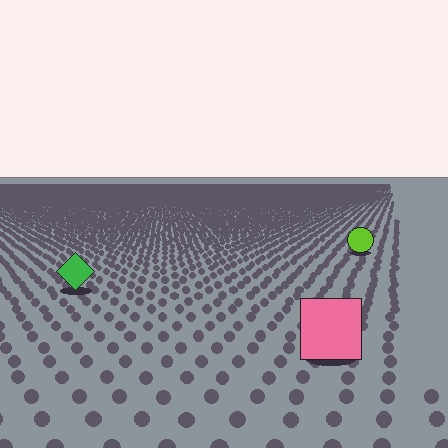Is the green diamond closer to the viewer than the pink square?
No. The pink square is closer — you can tell from the texture gradient: the ground texture is coarser near it.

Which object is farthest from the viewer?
The lime circle is farthest from the viewer. It appears smaller and the ground texture around it is denser.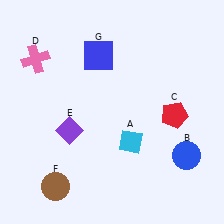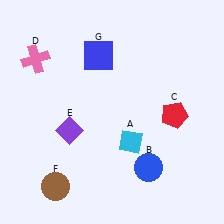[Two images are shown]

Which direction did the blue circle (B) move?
The blue circle (B) moved left.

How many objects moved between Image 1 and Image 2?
1 object moved between the two images.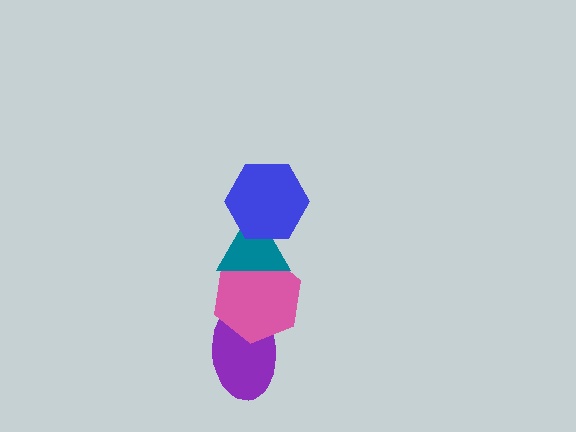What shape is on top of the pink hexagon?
The teal triangle is on top of the pink hexagon.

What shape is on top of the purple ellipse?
The pink hexagon is on top of the purple ellipse.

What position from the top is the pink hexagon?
The pink hexagon is 3rd from the top.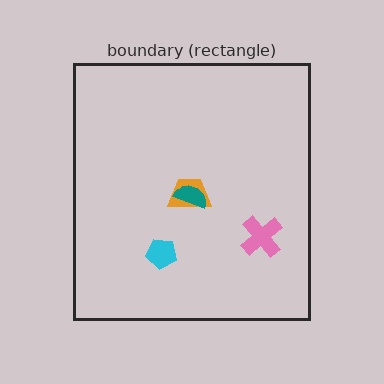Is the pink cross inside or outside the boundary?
Inside.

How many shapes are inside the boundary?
4 inside, 0 outside.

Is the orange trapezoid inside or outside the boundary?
Inside.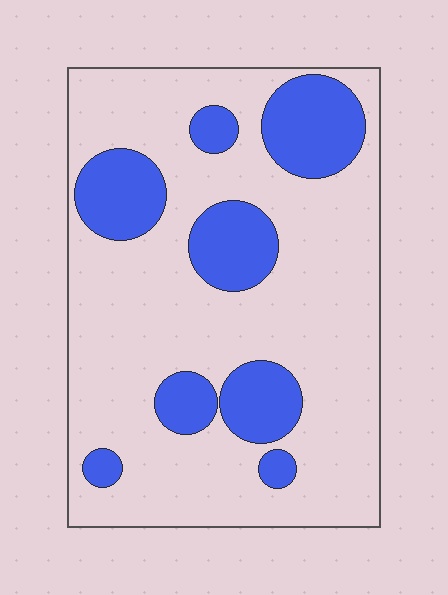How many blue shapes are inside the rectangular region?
8.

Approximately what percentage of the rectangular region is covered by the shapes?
Approximately 25%.